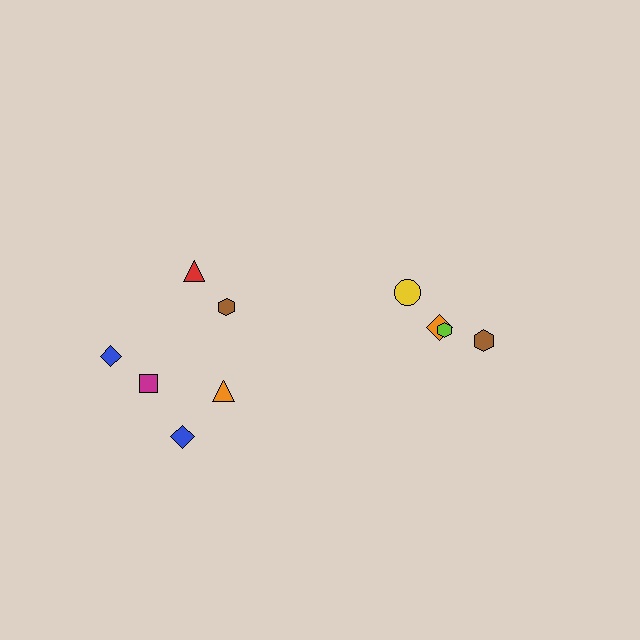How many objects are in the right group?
There are 4 objects.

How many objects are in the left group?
There are 6 objects.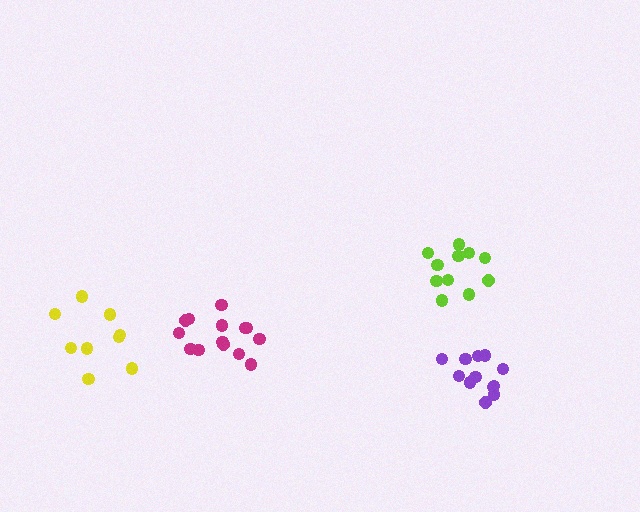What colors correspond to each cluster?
The clusters are colored: lime, purple, magenta, yellow.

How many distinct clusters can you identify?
There are 4 distinct clusters.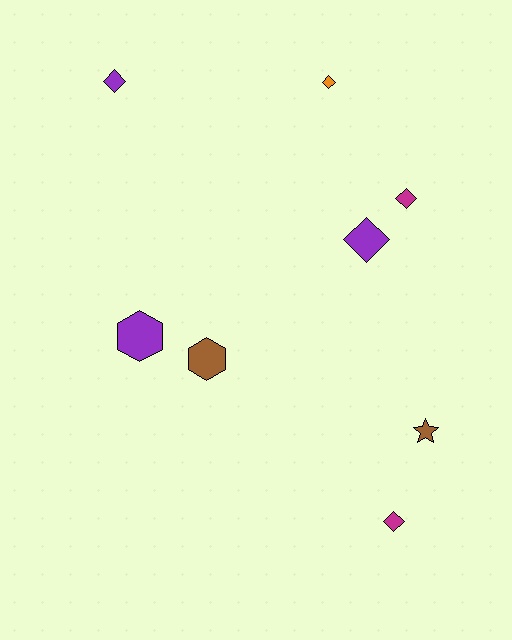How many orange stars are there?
There are no orange stars.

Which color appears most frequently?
Purple, with 3 objects.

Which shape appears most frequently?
Diamond, with 5 objects.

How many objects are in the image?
There are 8 objects.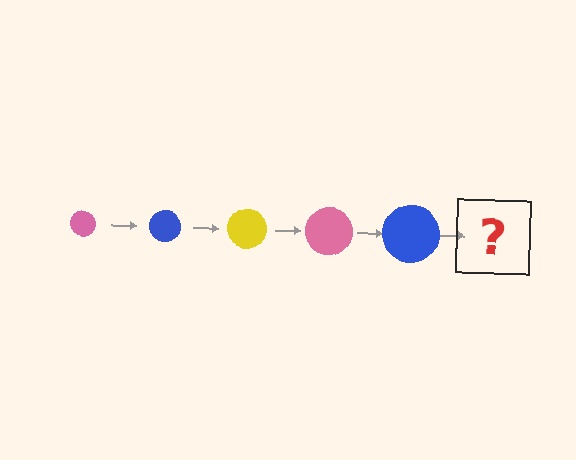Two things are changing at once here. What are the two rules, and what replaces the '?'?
The two rules are that the circle grows larger each step and the color cycles through pink, blue, and yellow. The '?' should be a yellow circle, larger than the previous one.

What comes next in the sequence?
The next element should be a yellow circle, larger than the previous one.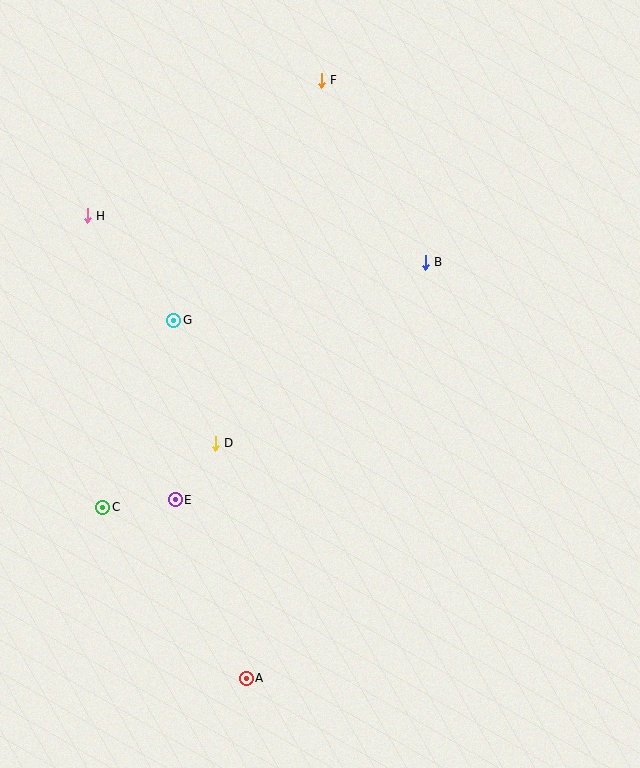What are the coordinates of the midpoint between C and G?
The midpoint between C and G is at (138, 414).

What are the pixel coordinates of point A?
Point A is at (246, 678).